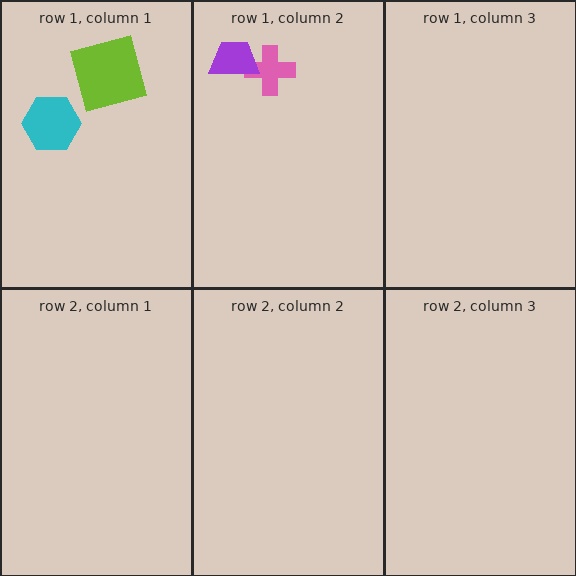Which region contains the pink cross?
The row 1, column 2 region.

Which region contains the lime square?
The row 1, column 1 region.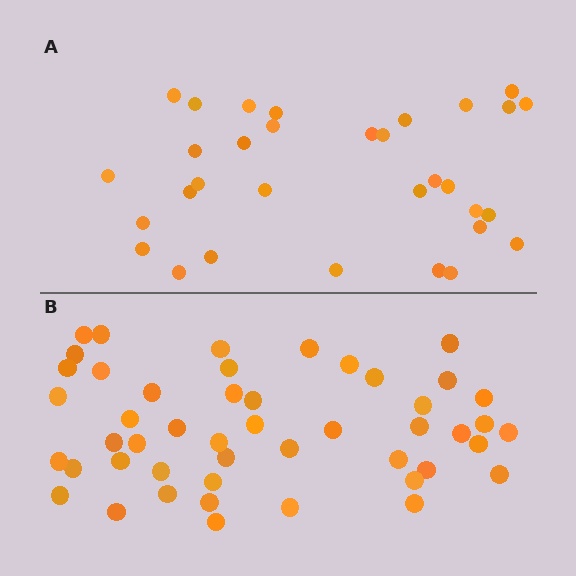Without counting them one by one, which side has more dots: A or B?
Region B (the bottom region) has more dots.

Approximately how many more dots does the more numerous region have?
Region B has approximately 15 more dots than region A.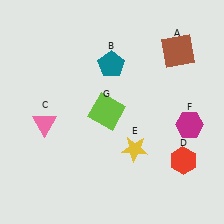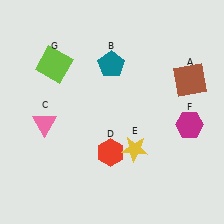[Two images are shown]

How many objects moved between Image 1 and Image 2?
3 objects moved between the two images.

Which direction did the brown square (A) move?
The brown square (A) moved down.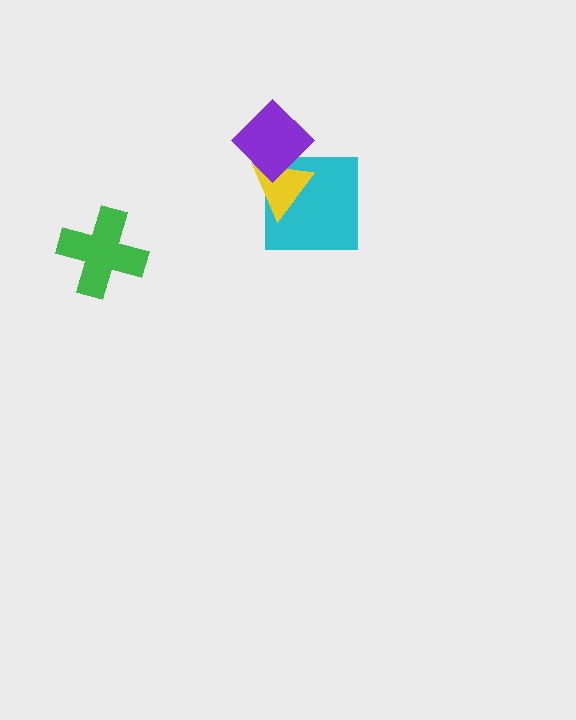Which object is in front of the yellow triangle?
The purple diamond is in front of the yellow triangle.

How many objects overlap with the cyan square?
2 objects overlap with the cyan square.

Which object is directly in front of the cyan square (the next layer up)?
The yellow triangle is directly in front of the cyan square.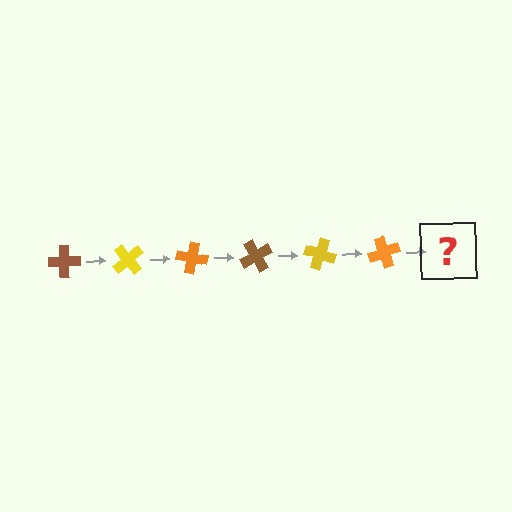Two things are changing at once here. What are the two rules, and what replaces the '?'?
The two rules are that it rotates 50 degrees each step and the color cycles through brown, yellow, and orange. The '?' should be a brown cross, rotated 300 degrees from the start.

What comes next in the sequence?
The next element should be a brown cross, rotated 300 degrees from the start.